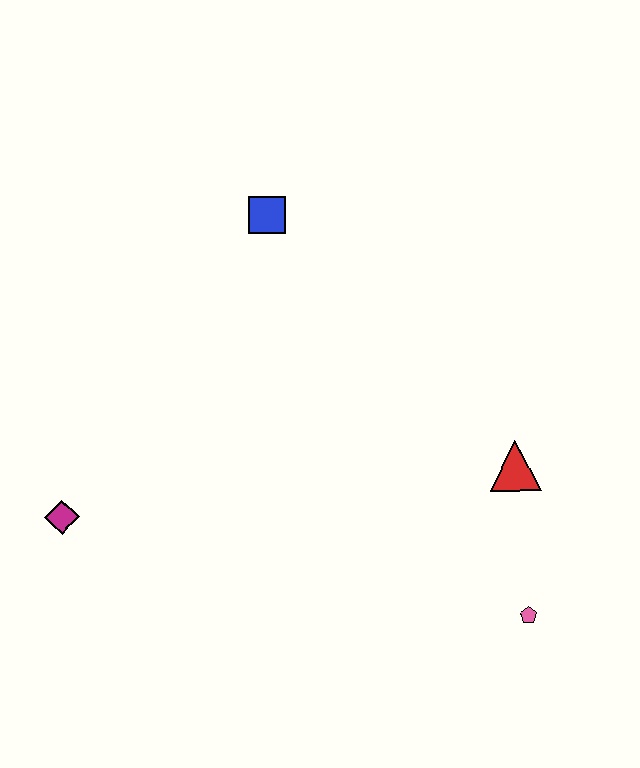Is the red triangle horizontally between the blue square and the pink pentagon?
Yes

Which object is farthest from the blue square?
The pink pentagon is farthest from the blue square.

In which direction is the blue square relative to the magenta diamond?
The blue square is above the magenta diamond.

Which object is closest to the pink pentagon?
The red triangle is closest to the pink pentagon.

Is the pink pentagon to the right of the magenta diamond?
Yes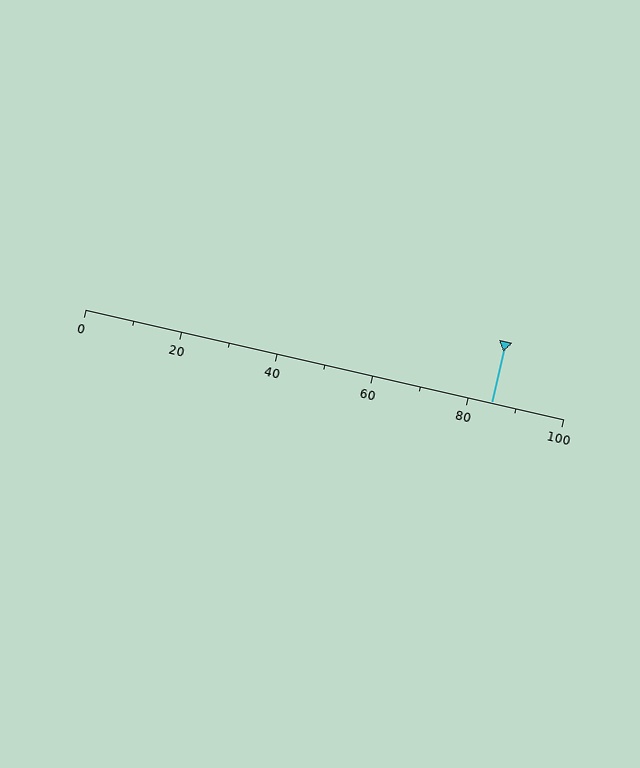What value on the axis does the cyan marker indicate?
The marker indicates approximately 85.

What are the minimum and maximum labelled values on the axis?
The axis runs from 0 to 100.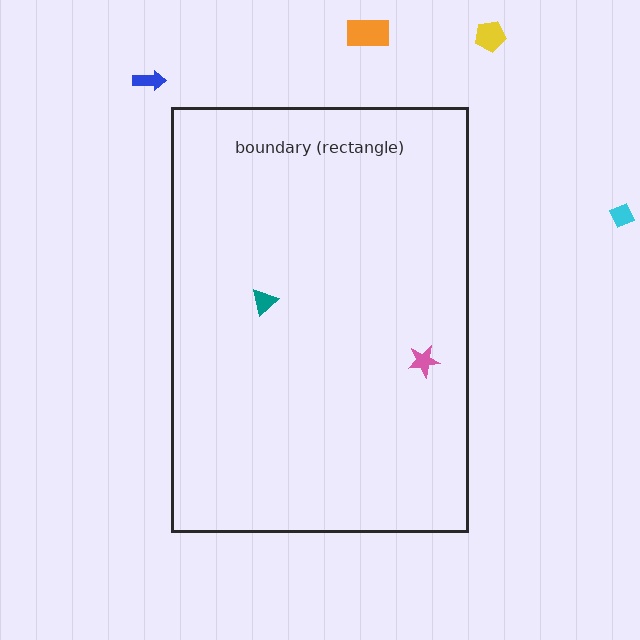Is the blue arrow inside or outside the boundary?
Outside.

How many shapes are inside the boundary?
2 inside, 4 outside.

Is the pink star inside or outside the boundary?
Inside.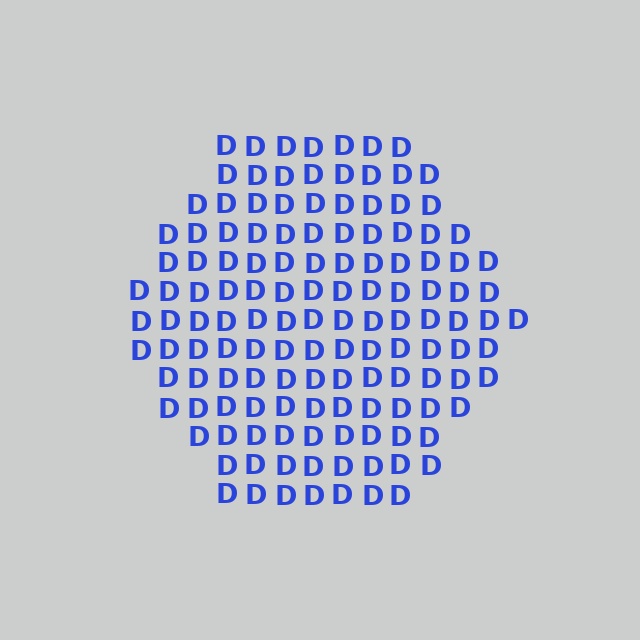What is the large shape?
The large shape is a hexagon.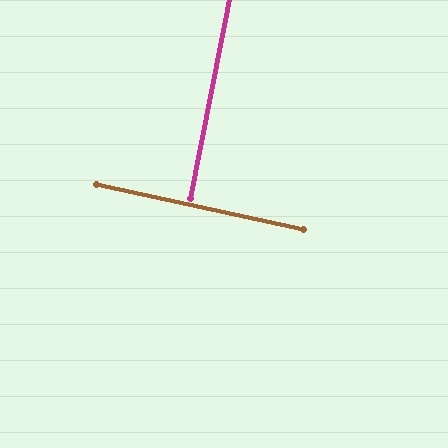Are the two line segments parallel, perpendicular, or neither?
Perpendicular — they meet at approximately 89°.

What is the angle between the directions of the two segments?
Approximately 89 degrees.